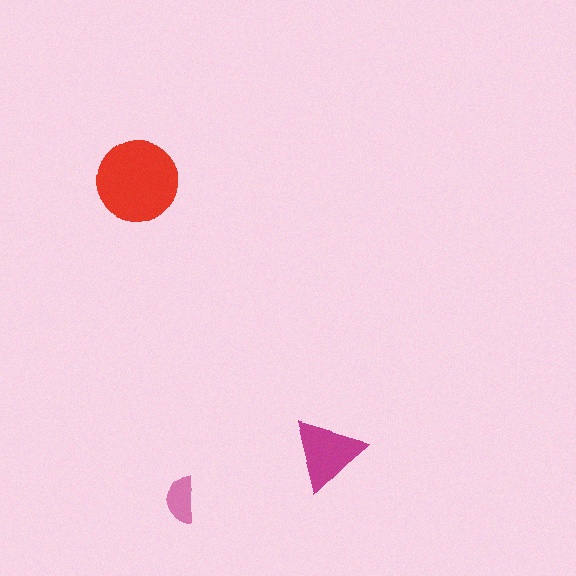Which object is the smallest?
The pink semicircle.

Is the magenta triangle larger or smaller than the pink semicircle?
Larger.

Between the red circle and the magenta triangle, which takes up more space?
The red circle.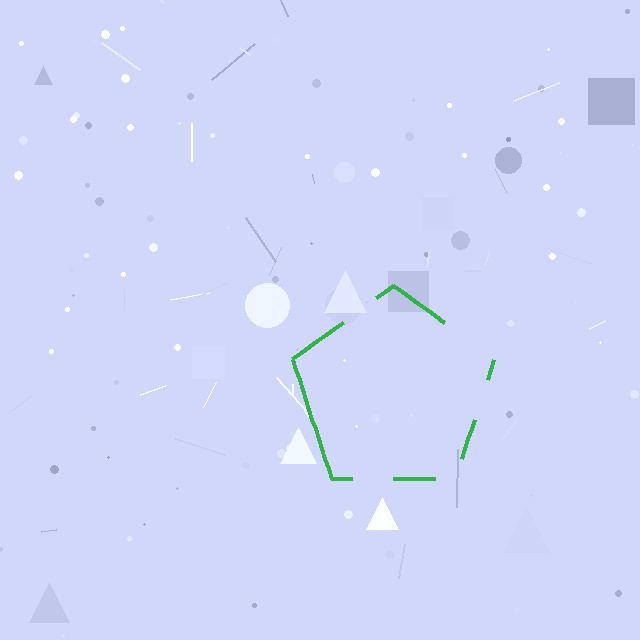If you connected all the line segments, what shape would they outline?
They would outline a pentagon.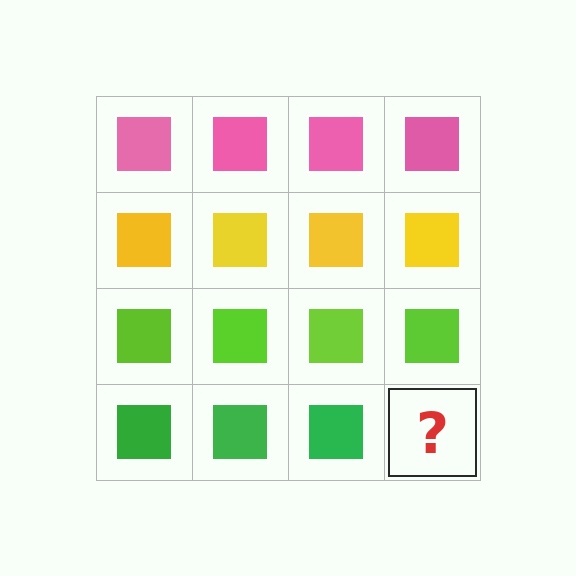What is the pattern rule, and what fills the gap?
The rule is that each row has a consistent color. The gap should be filled with a green square.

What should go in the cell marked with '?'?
The missing cell should contain a green square.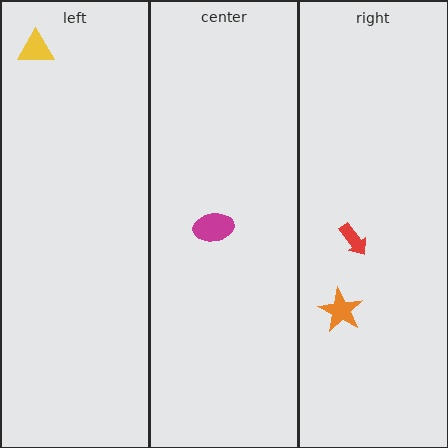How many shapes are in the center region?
1.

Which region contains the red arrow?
The right region.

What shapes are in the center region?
The magenta ellipse.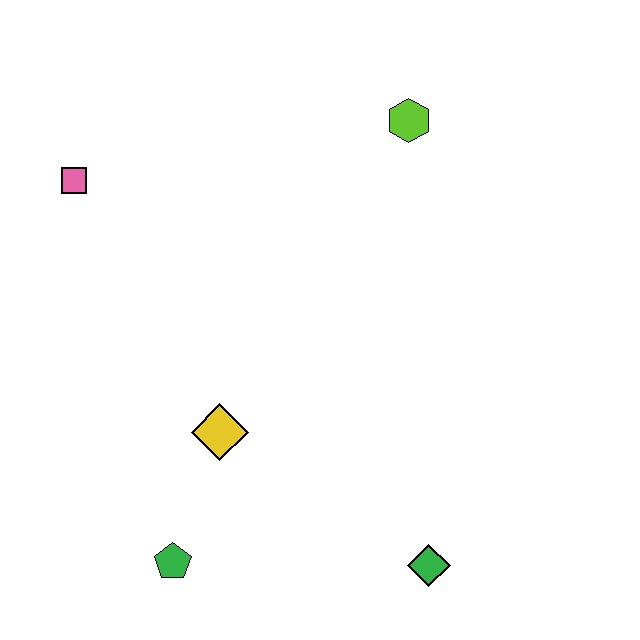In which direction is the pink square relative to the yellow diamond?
The pink square is above the yellow diamond.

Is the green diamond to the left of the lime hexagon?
No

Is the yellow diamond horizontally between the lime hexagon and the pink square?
Yes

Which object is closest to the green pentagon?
The yellow diamond is closest to the green pentagon.